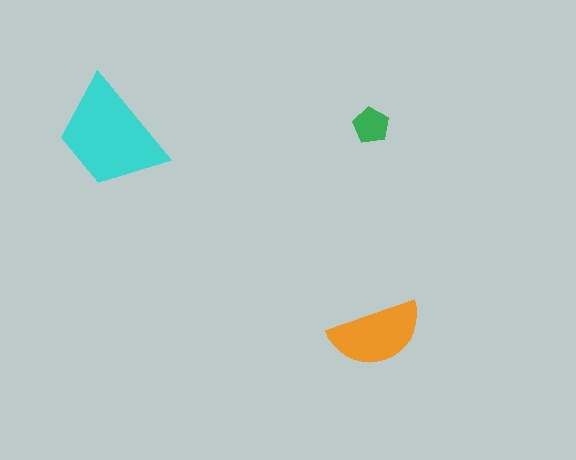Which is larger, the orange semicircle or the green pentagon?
The orange semicircle.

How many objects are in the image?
There are 3 objects in the image.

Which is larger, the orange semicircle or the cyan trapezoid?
The cyan trapezoid.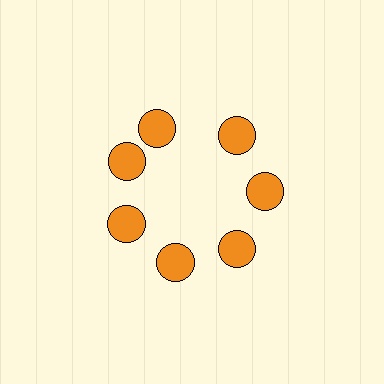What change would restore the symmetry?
The symmetry would be restored by rotating it back into even spacing with its neighbors so that all 7 circles sit at equal angles and equal distance from the center.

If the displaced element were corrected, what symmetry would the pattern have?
It would have 7-fold rotational symmetry — the pattern would map onto itself every 51 degrees.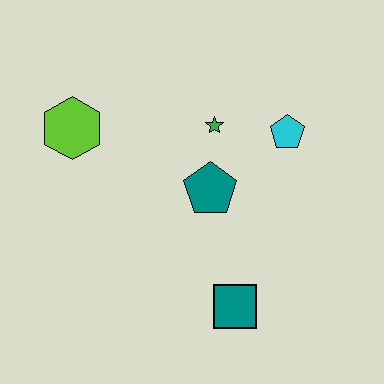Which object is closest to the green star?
The teal pentagon is closest to the green star.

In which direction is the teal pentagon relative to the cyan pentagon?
The teal pentagon is to the left of the cyan pentagon.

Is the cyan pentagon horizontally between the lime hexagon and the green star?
No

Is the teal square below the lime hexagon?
Yes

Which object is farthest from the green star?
The teal square is farthest from the green star.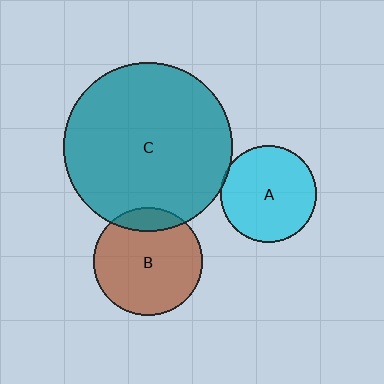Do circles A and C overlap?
Yes.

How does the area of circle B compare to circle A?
Approximately 1.3 times.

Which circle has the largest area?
Circle C (teal).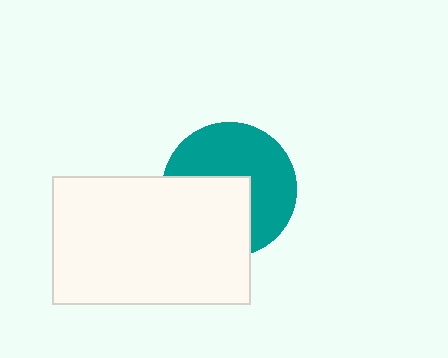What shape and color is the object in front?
The object in front is a white rectangle.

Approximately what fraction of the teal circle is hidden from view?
Roughly 44% of the teal circle is hidden behind the white rectangle.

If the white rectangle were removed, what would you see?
You would see the complete teal circle.